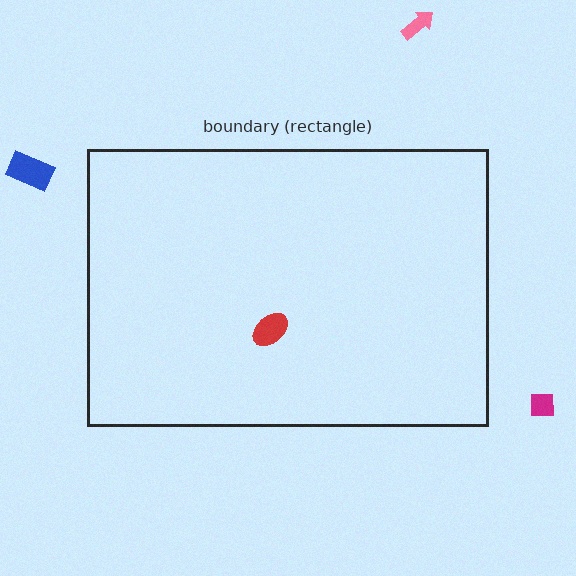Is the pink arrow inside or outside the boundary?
Outside.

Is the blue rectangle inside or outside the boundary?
Outside.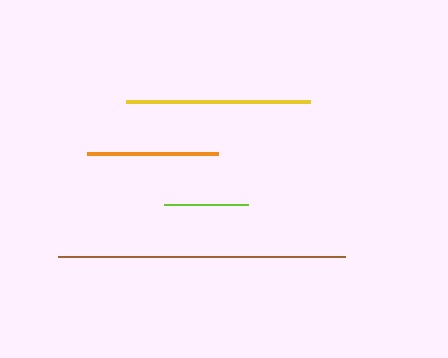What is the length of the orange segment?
The orange segment is approximately 131 pixels long.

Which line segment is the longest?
The brown line is the longest at approximately 287 pixels.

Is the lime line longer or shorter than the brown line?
The brown line is longer than the lime line.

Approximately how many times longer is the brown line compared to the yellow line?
The brown line is approximately 1.6 times the length of the yellow line.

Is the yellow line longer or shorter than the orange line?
The yellow line is longer than the orange line.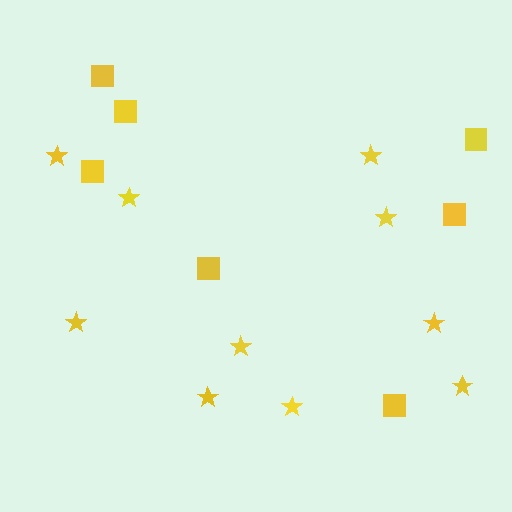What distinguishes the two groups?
There are 2 groups: one group of stars (10) and one group of squares (7).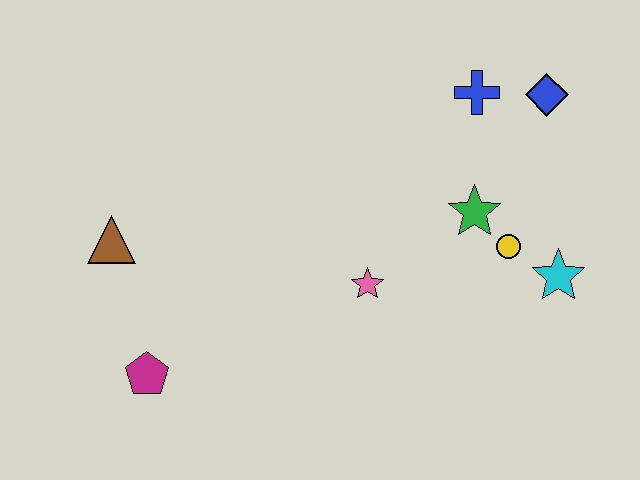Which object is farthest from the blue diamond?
The magenta pentagon is farthest from the blue diamond.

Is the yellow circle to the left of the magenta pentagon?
No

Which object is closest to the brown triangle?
The magenta pentagon is closest to the brown triangle.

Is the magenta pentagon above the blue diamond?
No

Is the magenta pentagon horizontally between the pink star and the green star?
No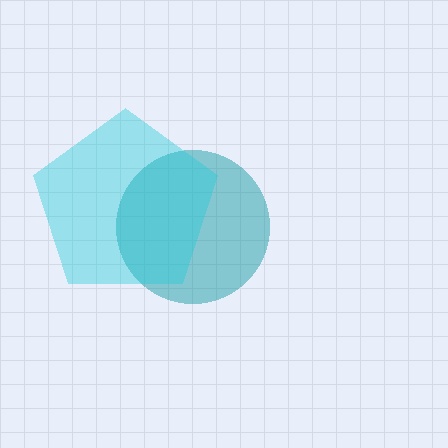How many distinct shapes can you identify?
There are 2 distinct shapes: a teal circle, a cyan pentagon.